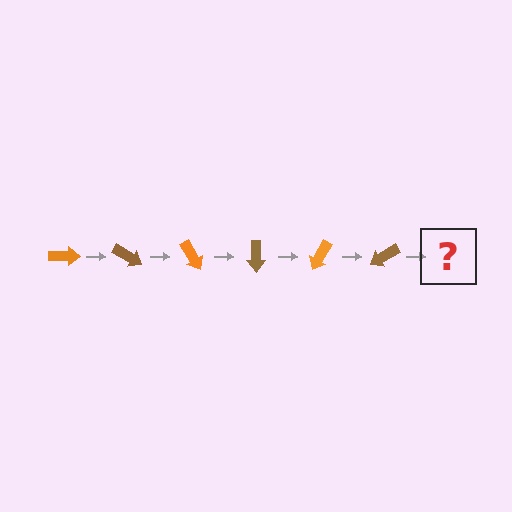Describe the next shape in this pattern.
It should be an orange arrow, rotated 180 degrees from the start.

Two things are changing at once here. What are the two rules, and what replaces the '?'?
The two rules are that it rotates 30 degrees each step and the color cycles through orange and brown. The '?' should be an orange arrow, rotated 180 degrees from the start.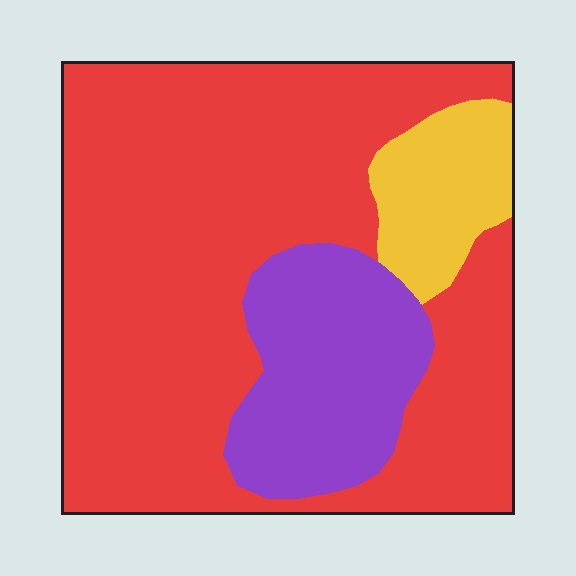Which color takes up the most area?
Red, at roughly 70%.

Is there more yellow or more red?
Red.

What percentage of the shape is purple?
Purple takes up between a sixth and a third of the shape.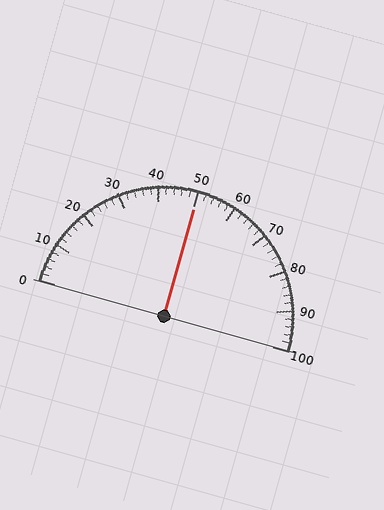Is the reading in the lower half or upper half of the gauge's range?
The reading is in the upper half of the range (0 to 100).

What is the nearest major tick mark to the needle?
The nearest major tick mark is 50.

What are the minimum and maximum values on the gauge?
The gauge ranges from 0 to 100.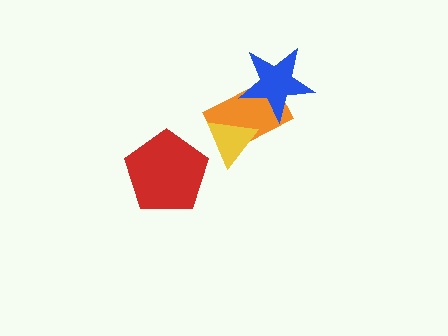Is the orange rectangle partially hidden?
Yes, it is partially covered by another shape.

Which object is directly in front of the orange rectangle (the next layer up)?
The yellow triangle is directly in front of the orange rectangle.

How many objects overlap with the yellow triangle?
1 object overlaps with the yellow triangle.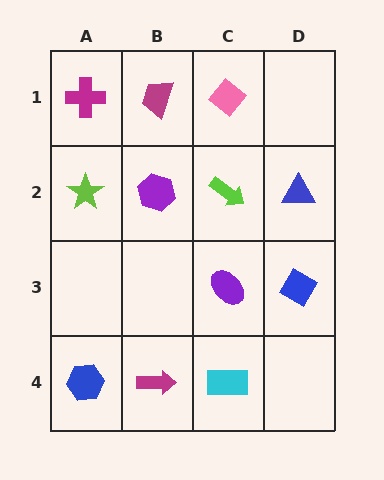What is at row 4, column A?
A blue hexagon.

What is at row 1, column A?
A magenta cross.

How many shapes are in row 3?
2 shapes.